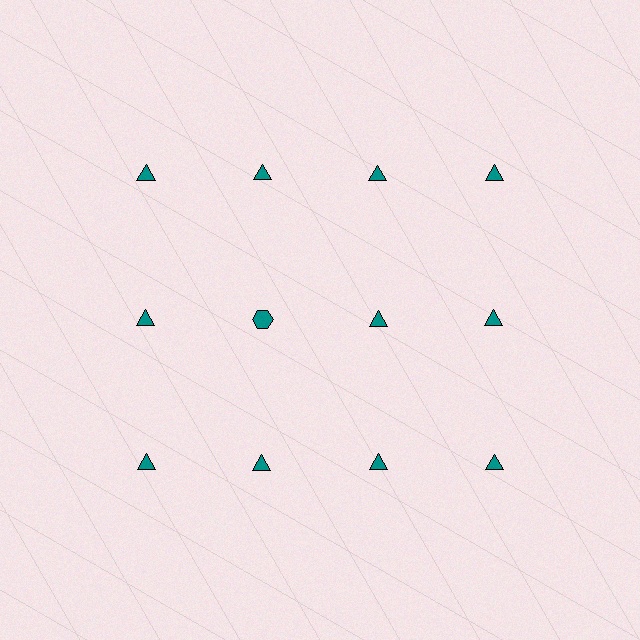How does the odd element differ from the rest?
It has a different shape: hexagon instead of triangle.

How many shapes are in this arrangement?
There are 12 shapes arranged in a grid pattern.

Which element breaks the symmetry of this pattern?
The teal hexagon in the second row, second from left column breaks the symmetry. All other shapes are teal triangles.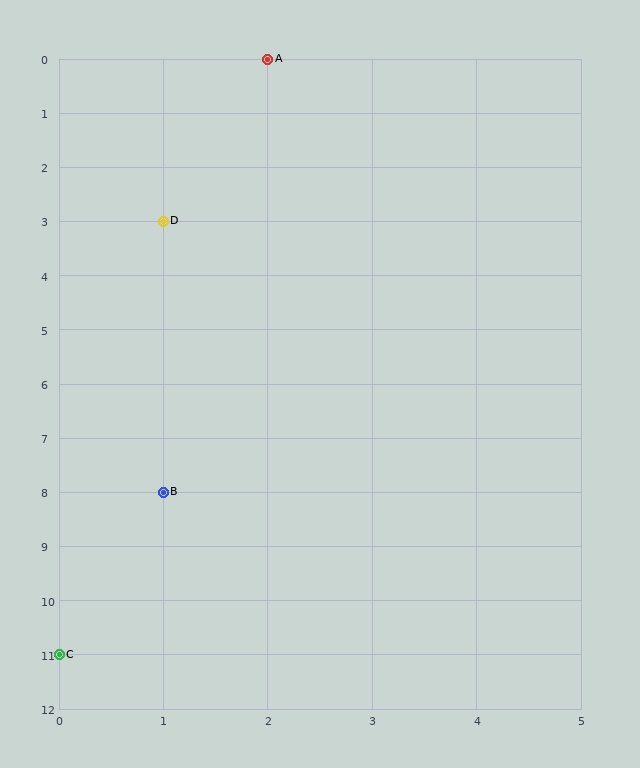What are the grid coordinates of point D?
Point D is at grid coordinates (1, 3).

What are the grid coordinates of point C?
Point C is at grid coordinates (0, 11).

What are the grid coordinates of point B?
Point B is at grid coordinates (1, 8).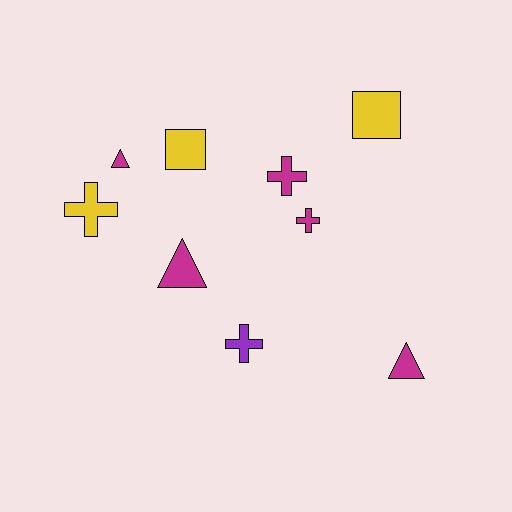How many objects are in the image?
There are 9 objects.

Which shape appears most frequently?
Cross, with 4 objects.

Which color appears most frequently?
Magenta, with 5 objects.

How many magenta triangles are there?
There are 3 magenta triangles.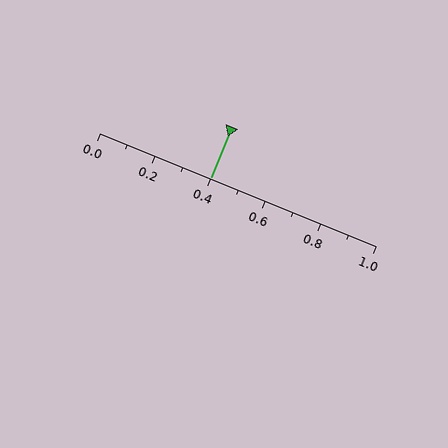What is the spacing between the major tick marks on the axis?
The major ticks are spaced 0.2 apart.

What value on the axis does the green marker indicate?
The marker indicates approximately 0.4.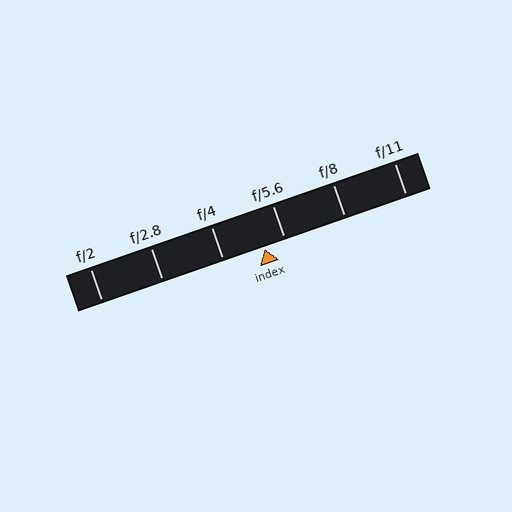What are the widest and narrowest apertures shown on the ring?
The widest aperture shown is f/2 and the narrowest is f/11.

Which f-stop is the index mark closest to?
The index mark is closest to f/5.6.